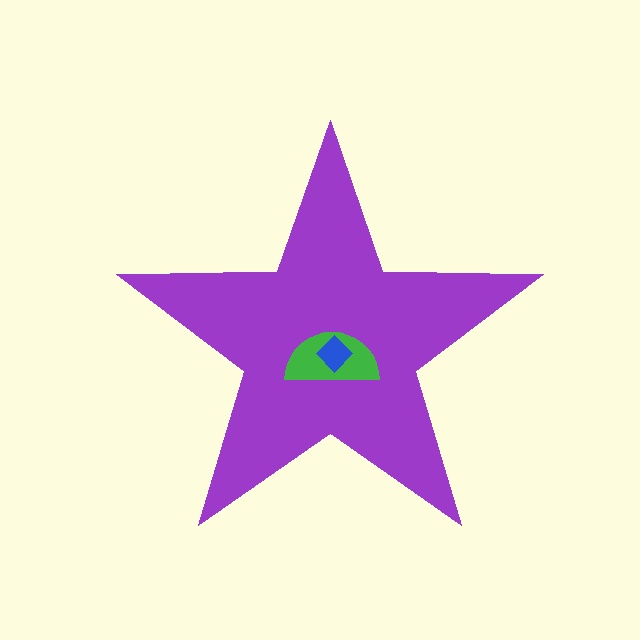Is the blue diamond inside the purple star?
Yes.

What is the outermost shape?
The purple star.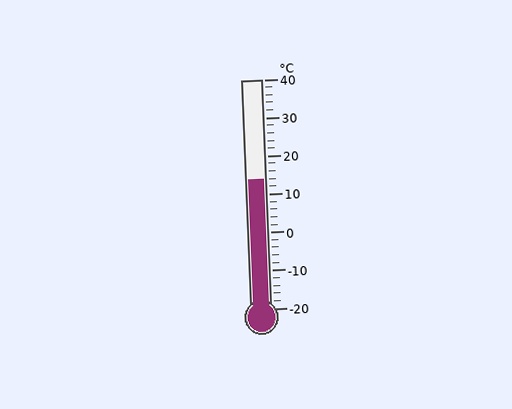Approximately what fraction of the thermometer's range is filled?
The thermometer is filled to approximately 55% of its range.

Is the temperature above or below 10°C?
The temperature is above 10°C.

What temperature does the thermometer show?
The thermometer shows approximately 14°C.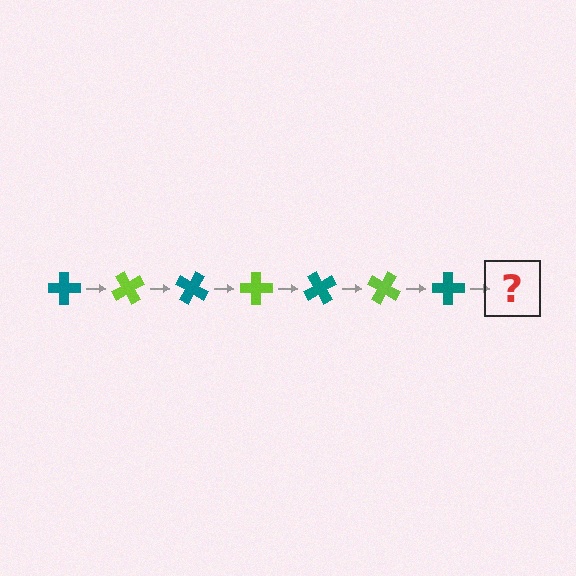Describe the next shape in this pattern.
It should be a lime cross, rotated 420 degrees from the start.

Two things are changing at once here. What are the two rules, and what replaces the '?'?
The two rules are that it rotates 60 degrees each step and the color cycles through teal and lime. The '?' should be a lime cross, rotated 420 degrees from the start.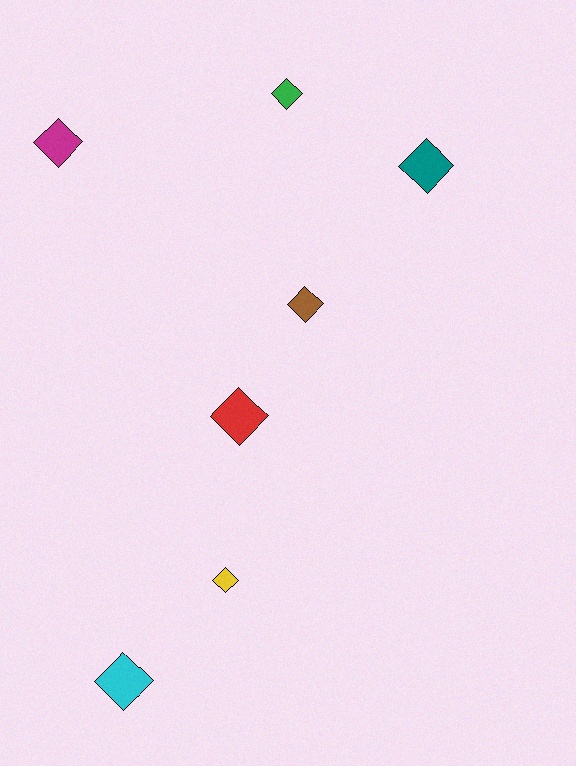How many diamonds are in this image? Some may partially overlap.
There are 7 diamonds.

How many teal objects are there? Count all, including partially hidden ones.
There is 1 teal object.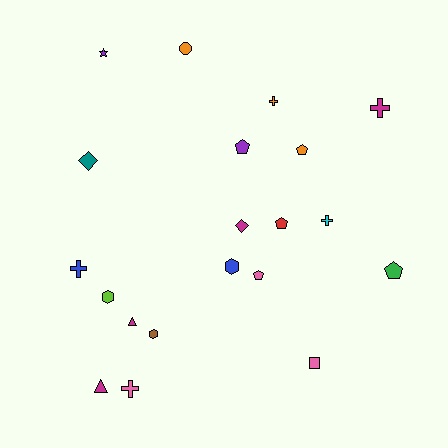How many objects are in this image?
There are 20 objects.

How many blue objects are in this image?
There are 2 blue objects.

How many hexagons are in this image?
There are 3 hexagons.